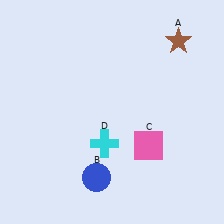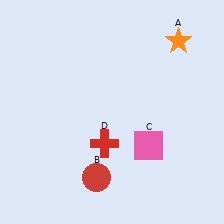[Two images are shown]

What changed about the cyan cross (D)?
In Image 1, D is cyan. In Image 2, it changed to red.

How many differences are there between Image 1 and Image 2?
There are 3 differences between the two images.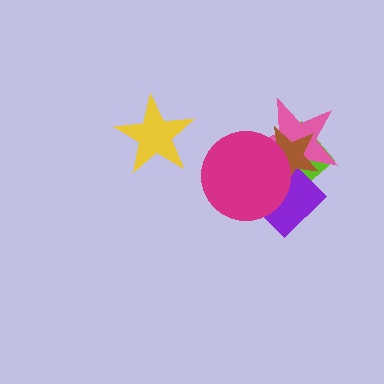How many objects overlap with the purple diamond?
4 objects overlap with the purple diamond.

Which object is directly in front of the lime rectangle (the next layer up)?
The pink star is directly in front of the lime rectangle.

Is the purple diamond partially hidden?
Yes, it is partially covered by another shape.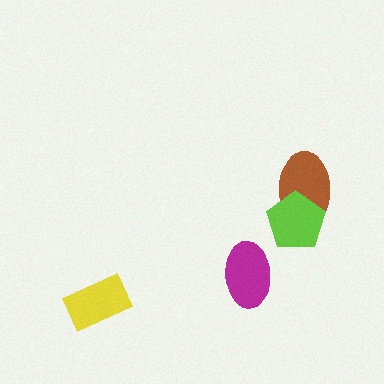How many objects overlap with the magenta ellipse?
0 objects overlap with the magenta ellipse.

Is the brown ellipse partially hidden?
Yes, it is partially covered by another shape.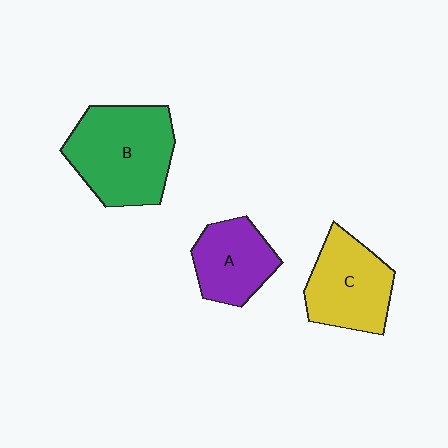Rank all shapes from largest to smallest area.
From largest to smallest: B (green), C (yellow), A (purple).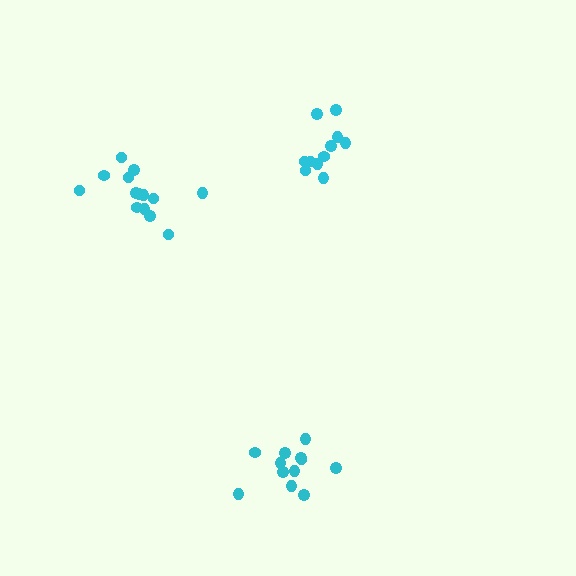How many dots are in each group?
Group 1: 12 dots, Group 2: 11 dots, Group 3: 14 dots (37 total).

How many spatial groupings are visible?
There are 3 spatial groupings.